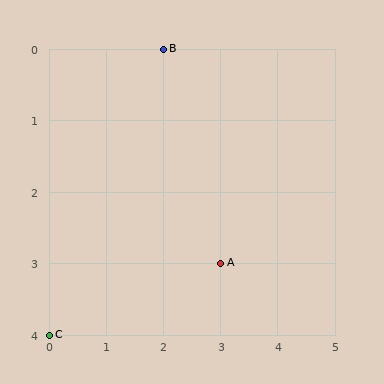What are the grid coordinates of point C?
Point C is at grid coordinates (0, 4).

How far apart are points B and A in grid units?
Points B and A are 1 column and 3 rows apart (about 3.2 grid units diagonally).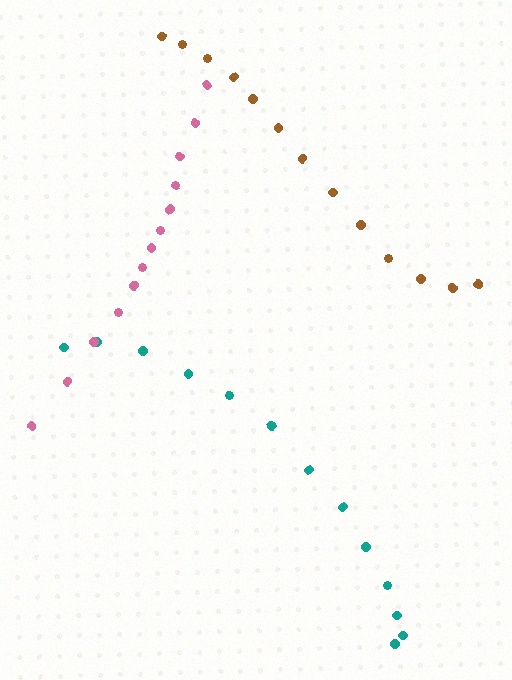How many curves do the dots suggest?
There are 3 distinct paths.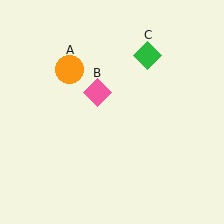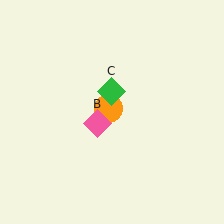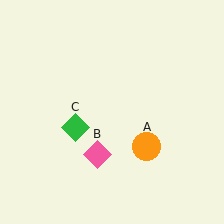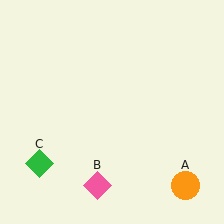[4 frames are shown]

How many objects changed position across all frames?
3 objects changed position: orange circle (object A), pink diamond (object B), green diamond (object C).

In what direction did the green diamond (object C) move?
The green diamond (object C) moved down and to the left.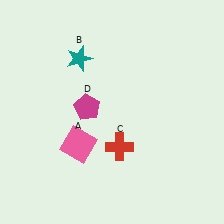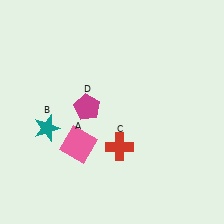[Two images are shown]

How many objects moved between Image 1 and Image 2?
1 object moved between the two images.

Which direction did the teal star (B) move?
The teal star (B) moved down.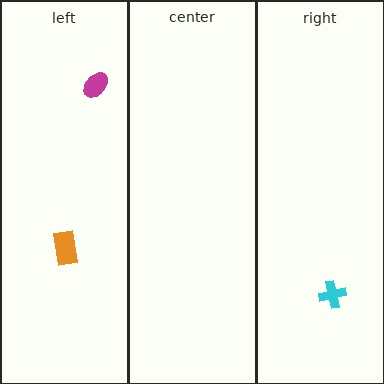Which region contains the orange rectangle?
The left region.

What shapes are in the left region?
The orange rectangle, the magenta ellipse.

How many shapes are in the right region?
1.